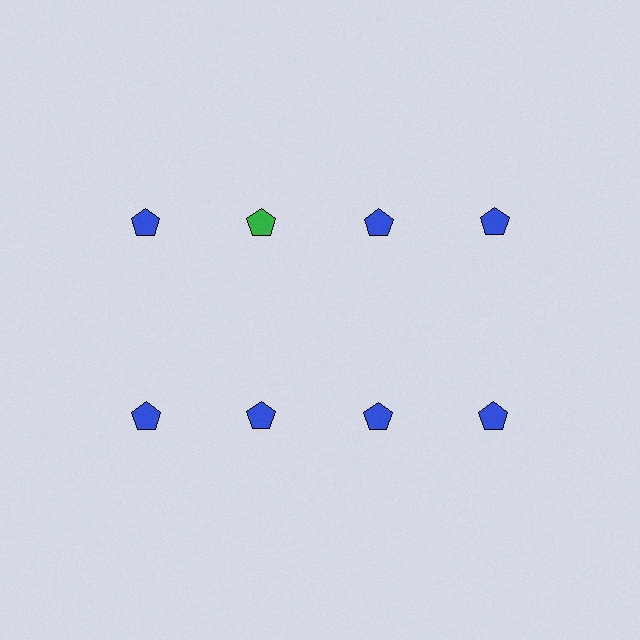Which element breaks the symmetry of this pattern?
The green pentagon in the top row, second from left column breaks the symmetry. All other shapes are blue pentagons.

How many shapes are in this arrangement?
There are 8 shapes arranged in a grid pattern.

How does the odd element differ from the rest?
It has a different color: green instead of blue.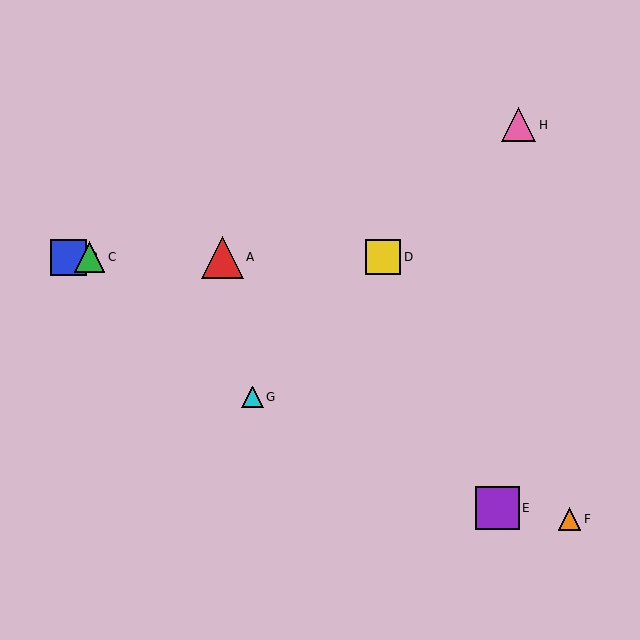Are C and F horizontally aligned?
No, C is at y≈257 and F is at y≈519.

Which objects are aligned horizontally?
Objects A, B, C, D are aligned horizontally.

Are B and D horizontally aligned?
Yes, both are at y≈257.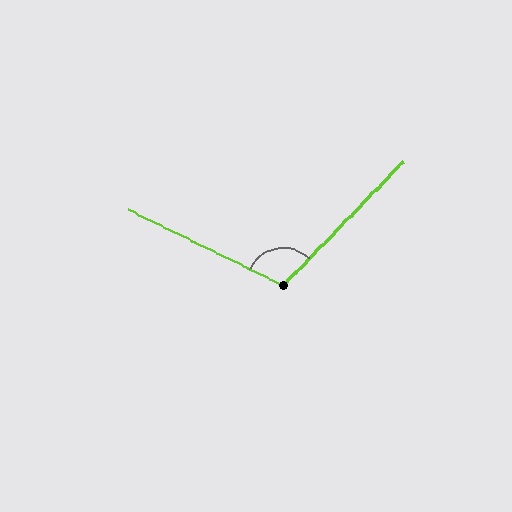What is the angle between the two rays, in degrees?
Approximately 108 degrees.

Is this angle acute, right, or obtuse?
It is obtuse.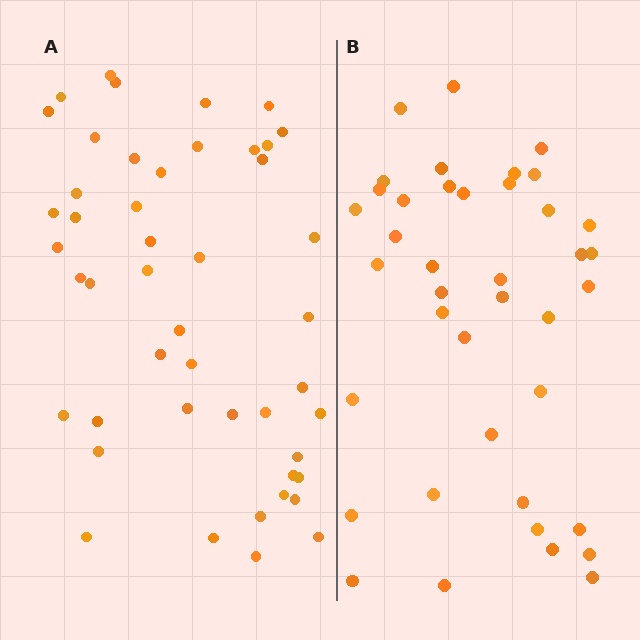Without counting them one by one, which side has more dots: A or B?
Region A (the left region) has more dots.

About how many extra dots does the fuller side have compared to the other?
Region A has roughly 8 or so more dots than region B.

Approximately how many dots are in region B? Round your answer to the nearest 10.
About 40 dots.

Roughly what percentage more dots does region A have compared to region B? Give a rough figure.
About 20% more.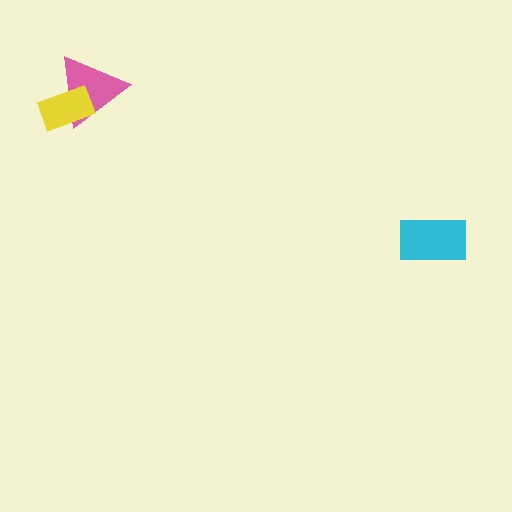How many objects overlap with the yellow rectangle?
1 object overlaps with the yellow rectangle.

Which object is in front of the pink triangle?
The yellow rectangle is in front of the pink triangle.